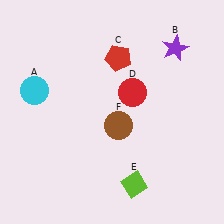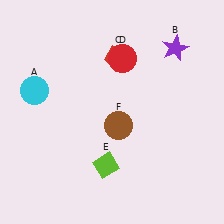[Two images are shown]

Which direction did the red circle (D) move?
The red circle (D) moved up.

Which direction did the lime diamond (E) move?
The lime diamond (E) moved left.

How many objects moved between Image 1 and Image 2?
2 objects moved between the two images.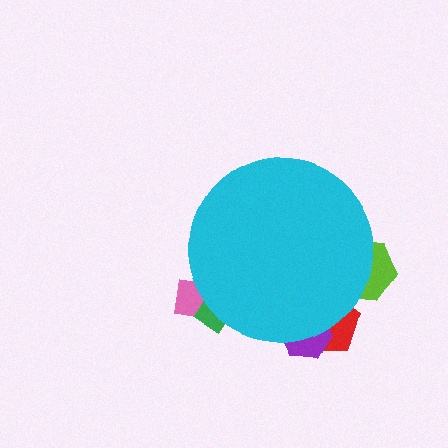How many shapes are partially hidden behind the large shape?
5 shapes are partially hidden.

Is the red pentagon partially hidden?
Yes, the red pentagon is partially hidden behind the cyan circle.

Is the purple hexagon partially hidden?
Yes, the purple hexagon is partially hidden behind the cyan circle.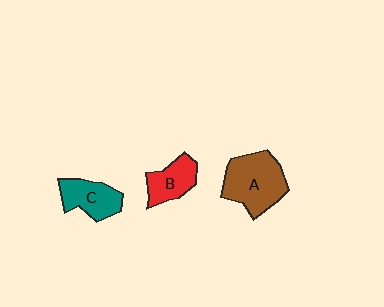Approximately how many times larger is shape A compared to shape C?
Approximately 1.6 times.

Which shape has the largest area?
Shape A (brown).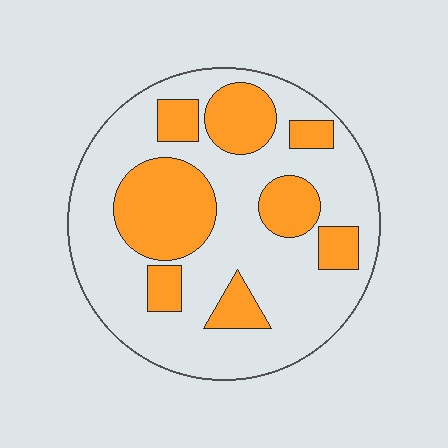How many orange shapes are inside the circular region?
8.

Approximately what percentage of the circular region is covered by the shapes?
Approximately 30%.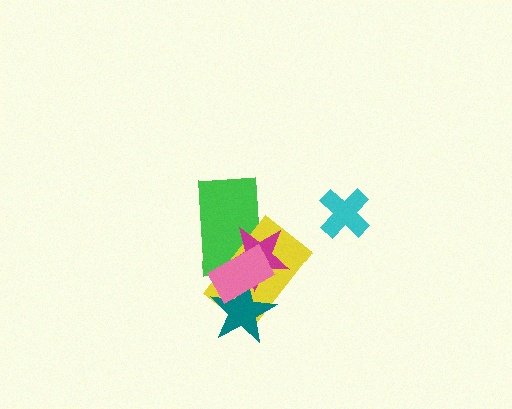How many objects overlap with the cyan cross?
0 objects overlap with the cyan cross.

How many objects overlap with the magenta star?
4 objects overlap with the magenta star.